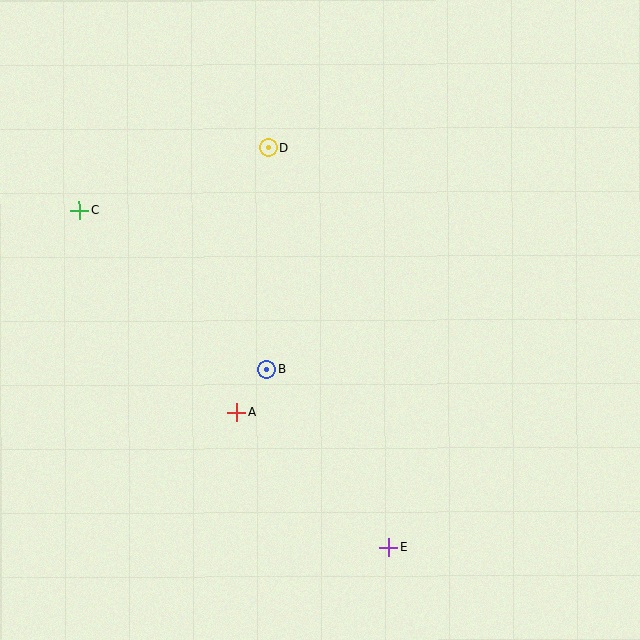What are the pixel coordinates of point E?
Point E is at (389, 547).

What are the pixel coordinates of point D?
Point D is at (269, 148).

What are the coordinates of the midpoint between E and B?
The midpoint between E and B is at (328, 458).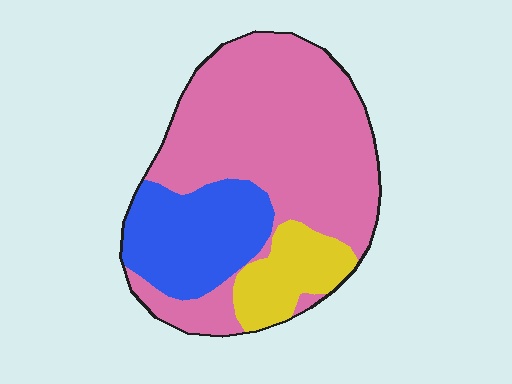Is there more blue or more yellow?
Blue.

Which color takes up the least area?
Yellow, at roughly 15%.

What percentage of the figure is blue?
Blue takes up about one quarter (1/4) of the figure.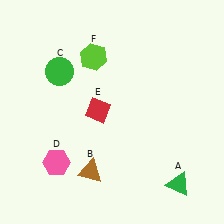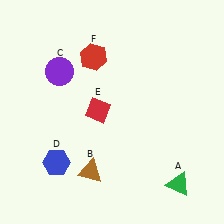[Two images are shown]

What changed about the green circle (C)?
In Image 1, C is green. In Image 2, it changed to purple.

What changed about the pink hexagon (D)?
In Image 1, D is pink. In Image 2, it changed to blue.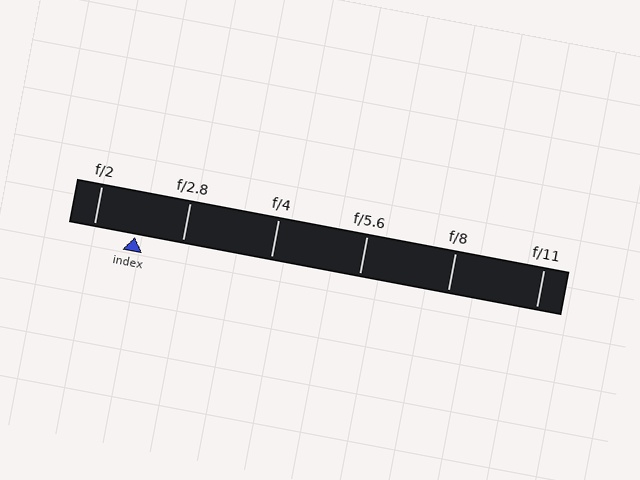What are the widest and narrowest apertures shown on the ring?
The widest aperture shown is f/2 and the narrowest is f/11.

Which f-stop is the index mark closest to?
The index mark is closest to f/2.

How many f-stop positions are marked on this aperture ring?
There are 6 f-stop positions marked.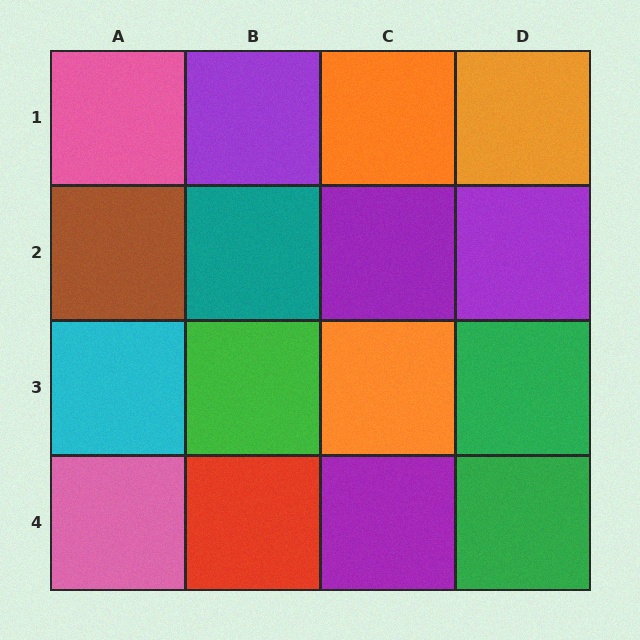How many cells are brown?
1 cell is brown.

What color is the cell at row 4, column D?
Green.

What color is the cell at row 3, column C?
Orange.